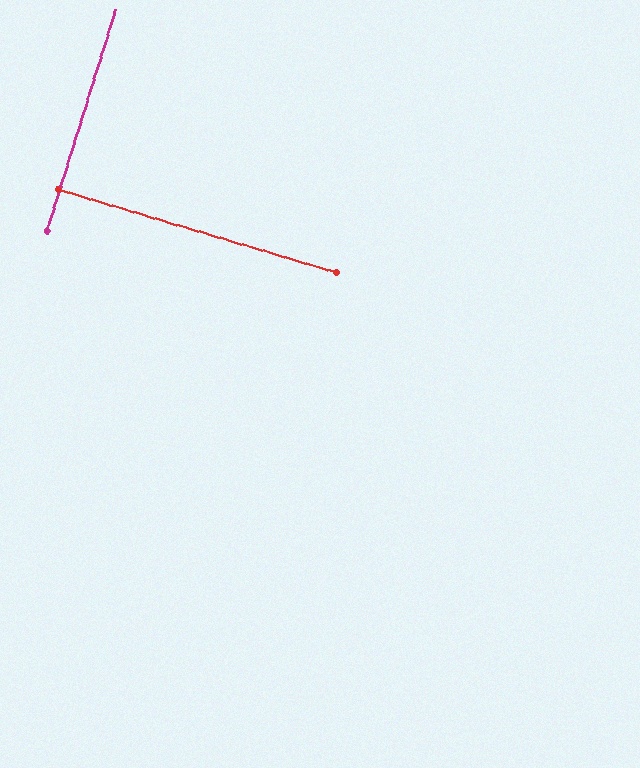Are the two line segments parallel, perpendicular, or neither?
Perpendicular — they meet at approximately 89°.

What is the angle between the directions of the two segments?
Approximately 89 degrees.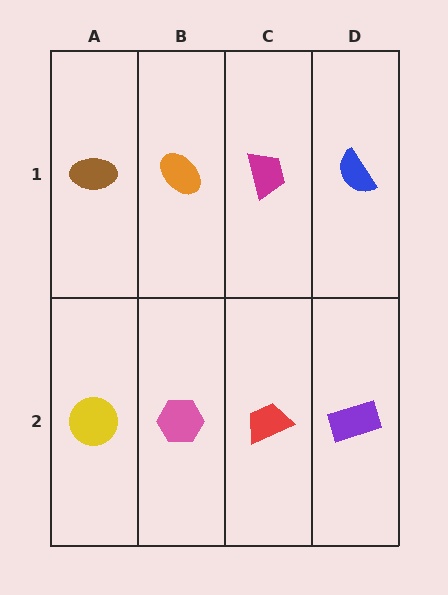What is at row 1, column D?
A blue semicircle.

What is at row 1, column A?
A brown ellipse.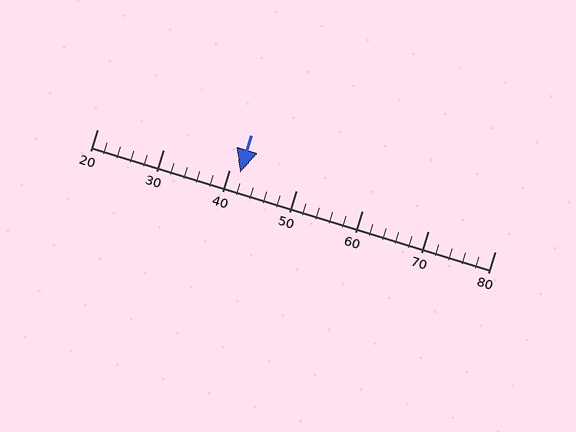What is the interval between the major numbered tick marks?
The major tick marks are spaced 10 units apart.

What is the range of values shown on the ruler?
The ruler shows values from 20 to 80.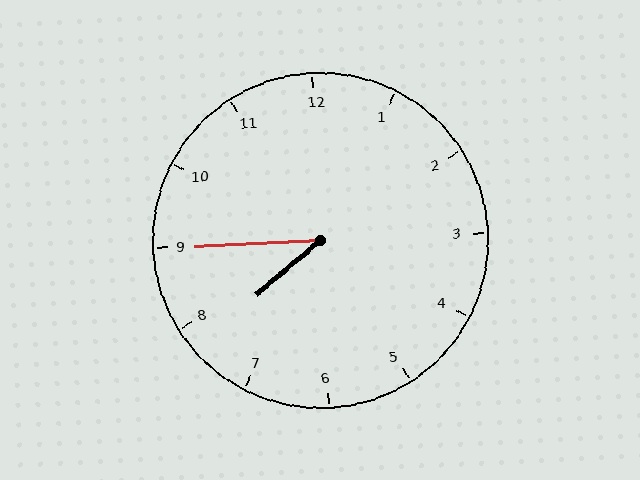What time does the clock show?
7:45.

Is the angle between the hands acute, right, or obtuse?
It is acute.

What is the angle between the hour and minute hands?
Approximately 38 degrees.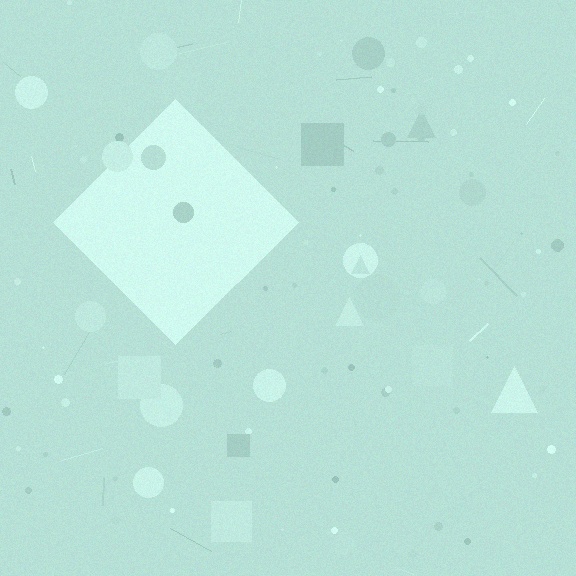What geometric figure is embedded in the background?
A diamond is embedded in the background.